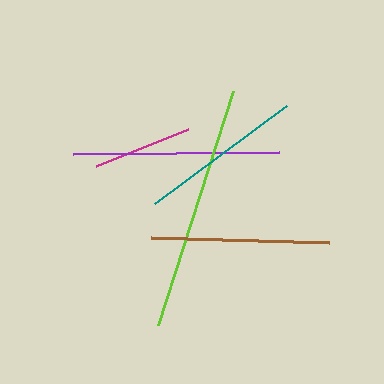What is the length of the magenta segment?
The magenta segment is approximately 99 pixels long.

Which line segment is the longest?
The lime line is the longest at approximately 246 pixels.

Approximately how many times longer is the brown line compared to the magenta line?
The brown line is approximately 1.8 times the length of the magenta line.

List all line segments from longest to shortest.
From longest to shortest: lime, purple, brown, teal, magenta.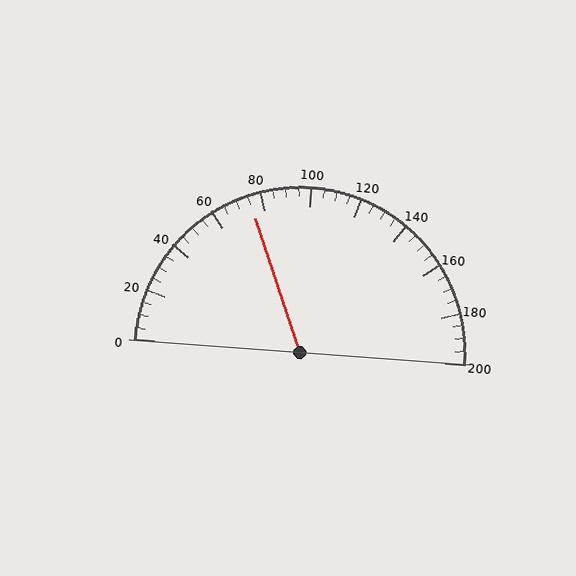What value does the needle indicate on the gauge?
The needle indicates approximately 75.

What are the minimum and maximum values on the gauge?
The gauge ranges from 0 to 200.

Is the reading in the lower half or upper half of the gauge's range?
The reading is in the lower half of the range (0 to 200).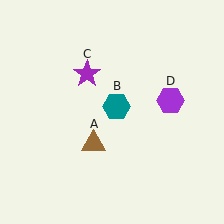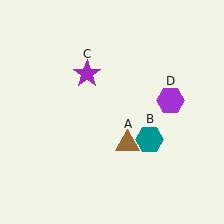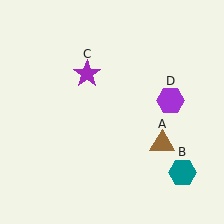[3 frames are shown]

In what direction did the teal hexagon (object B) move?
The teal hexagon (object B) moved down and to the right.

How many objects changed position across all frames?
2 objects changed position: brown triangle (object A), teal hexagon (object B).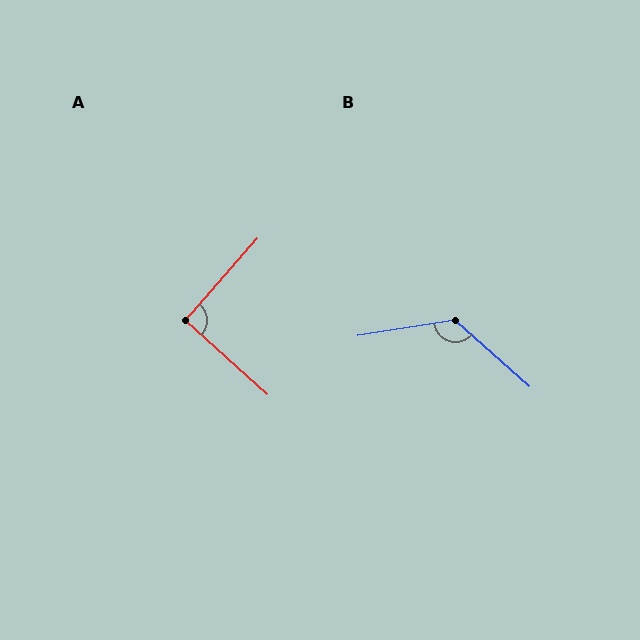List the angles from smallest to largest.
A (90°), B (130°).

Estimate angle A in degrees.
Approximately 90 degrees.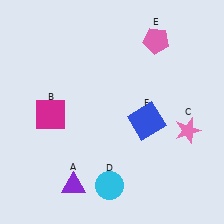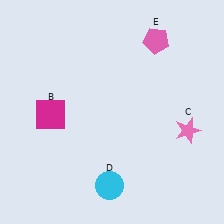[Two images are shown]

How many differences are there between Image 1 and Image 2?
There are 2 differences between the two images.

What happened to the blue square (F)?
The blue square (F) was removed in Image 2. It was in the bottom-right area of Image 1.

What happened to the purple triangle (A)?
The purple triangle (A) was removed in Image 2. It was in the bottom-left area of Image 1.